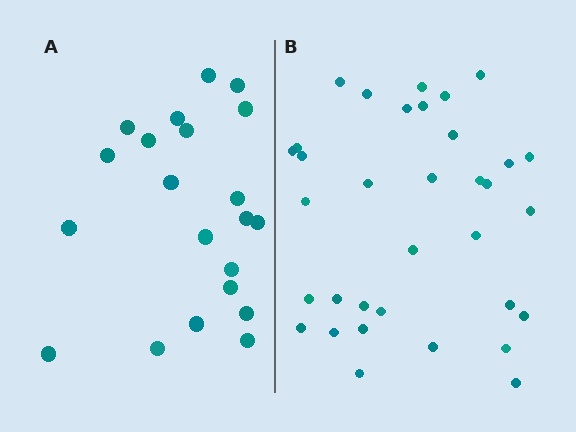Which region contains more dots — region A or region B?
Region B (the right region) has more dots.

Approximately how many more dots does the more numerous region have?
Region B has approximately 15 more dots than region A.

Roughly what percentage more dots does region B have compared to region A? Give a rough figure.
About 60% more.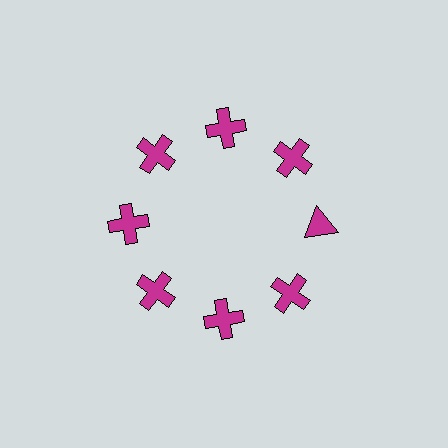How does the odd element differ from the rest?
It has a different shape: triangle instead of cross.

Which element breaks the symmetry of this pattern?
The magenta triangle at roughly the 3 o'clock position breaks the symmetry. All other shapes are magenta crosses.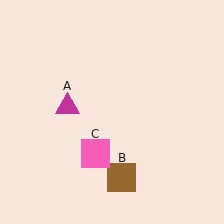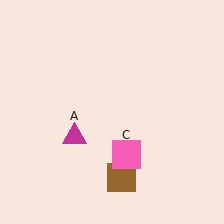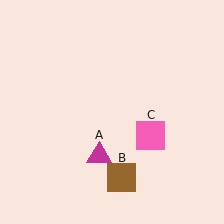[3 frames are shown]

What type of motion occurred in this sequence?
The magenta triangle (object A), pink square (object C) rotated counterclockwise around the center of the scene.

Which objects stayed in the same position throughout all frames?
Brown square (object B) remained stationary.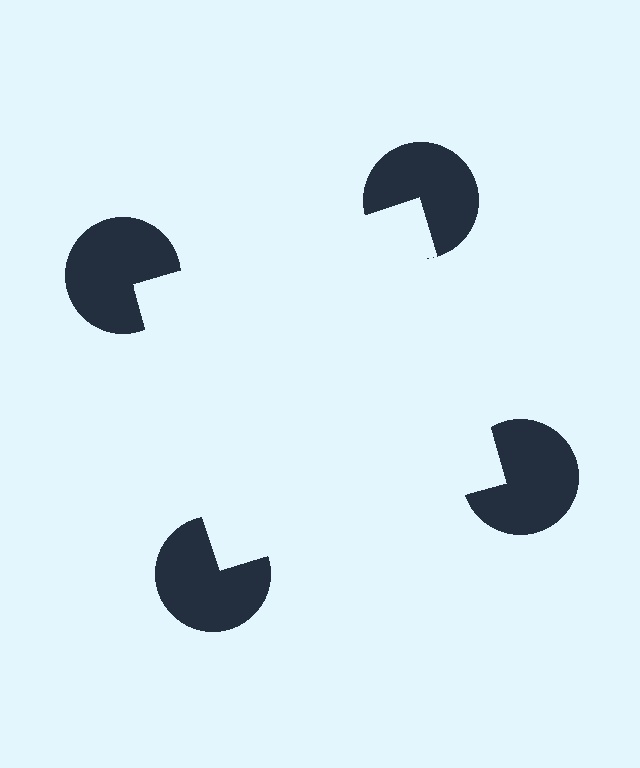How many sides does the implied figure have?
4 sides.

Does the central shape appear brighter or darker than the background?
It typically appears slightly brighter than the background, even though no actual brightness change is drawn.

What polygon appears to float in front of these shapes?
An illusory square — its edges are inferred from the aligned wedge cuts in the pac-man discs, not physically drawn.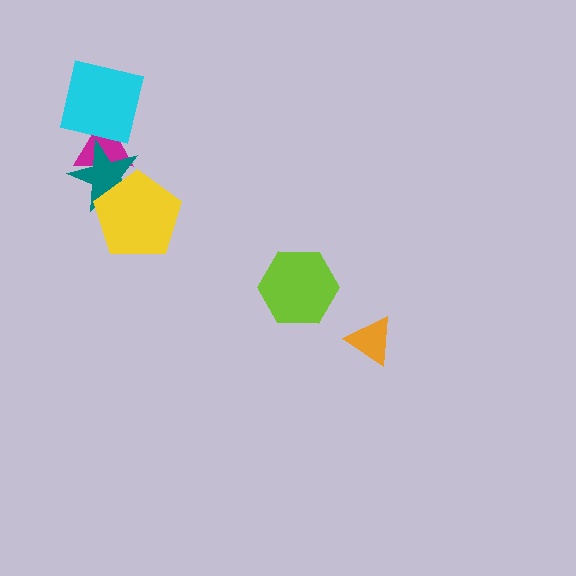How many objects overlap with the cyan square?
2 objects overlap with the cyan square.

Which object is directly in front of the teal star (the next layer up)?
The cyan square is directly in front of the teal star.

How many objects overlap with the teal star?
3 objects overlap with the teal star.